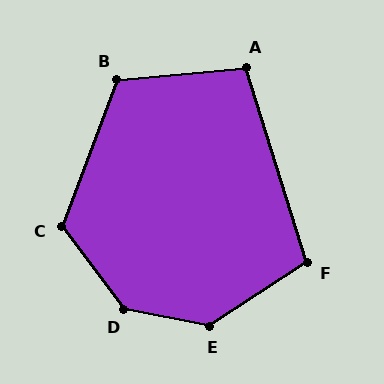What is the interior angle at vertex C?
Approximately 122 degrees (obtuse).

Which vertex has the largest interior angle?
D, at approximately 139 degrees.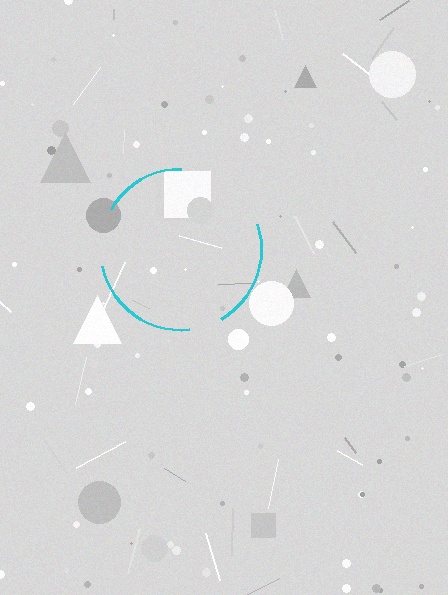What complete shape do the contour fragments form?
The contour fragments form a circle.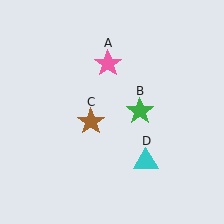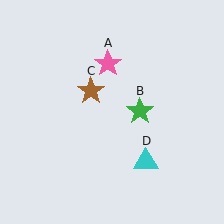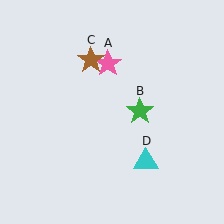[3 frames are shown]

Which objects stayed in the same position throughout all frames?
Pink star (object A) and green star (object B) and cyan triangle (object D) remained stationary.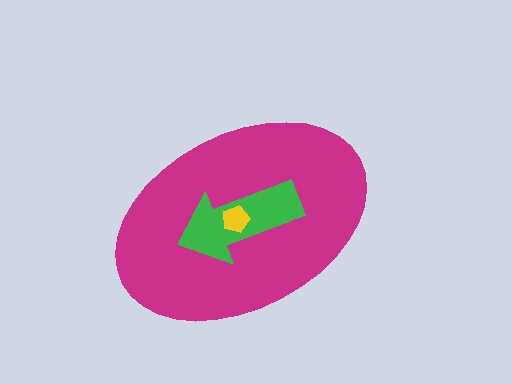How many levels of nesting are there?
3.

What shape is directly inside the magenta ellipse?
The green arrow.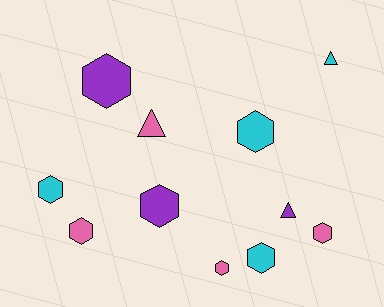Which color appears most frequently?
Cyan, with 4 objects.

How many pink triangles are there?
There is 1 pink triangle.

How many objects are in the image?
There are 11 objects.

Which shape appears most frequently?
Hexagon, with 8 objects.